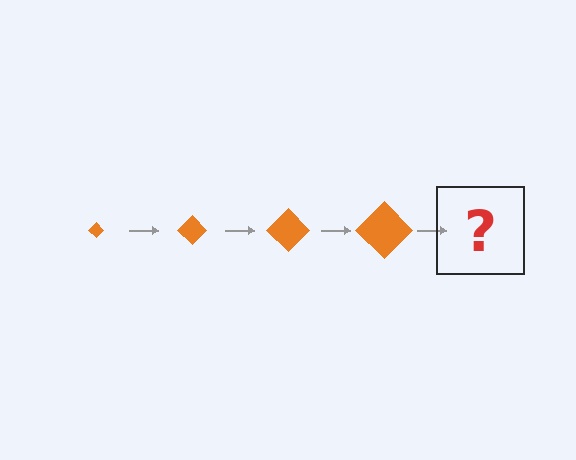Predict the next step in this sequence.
The next step is an orange diamond, larger than the previous one.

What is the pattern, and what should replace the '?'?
The pattern is that the diamond gets progressively larger each step. The '?' should be an orange diamond, larger than the previous one.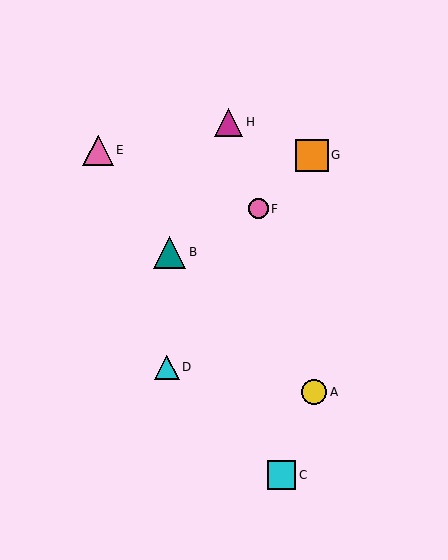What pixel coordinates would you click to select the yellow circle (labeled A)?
Click at (314, 392) to select the yellow circle A.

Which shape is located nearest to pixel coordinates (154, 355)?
The cyan triangle (labeled D) at (167, 367) is nearest to that location.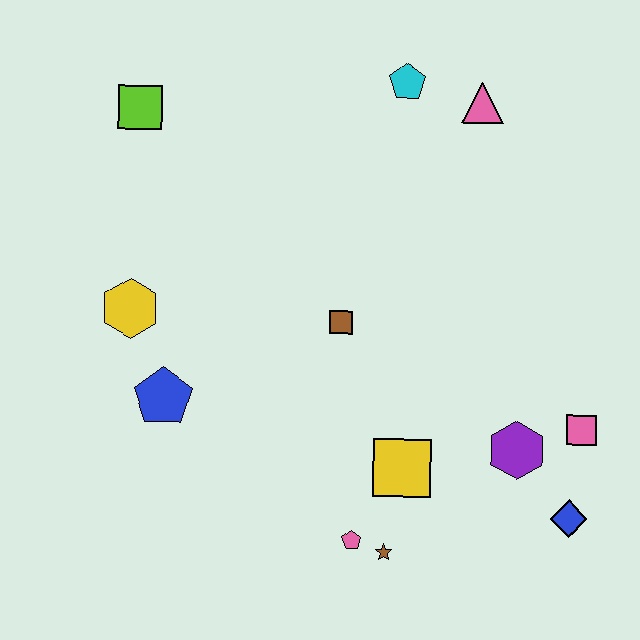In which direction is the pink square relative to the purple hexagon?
The pink square is to the right of the purple hexagon.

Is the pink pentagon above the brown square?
No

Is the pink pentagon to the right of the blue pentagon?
Yes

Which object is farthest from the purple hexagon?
The lime square is farthest from the purple hexagon.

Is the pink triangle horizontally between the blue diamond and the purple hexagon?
No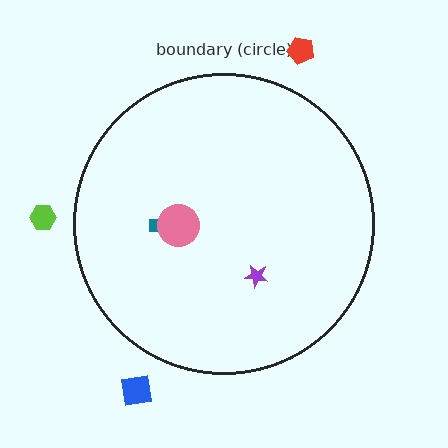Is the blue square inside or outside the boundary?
Outside.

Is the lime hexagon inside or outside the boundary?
Outside.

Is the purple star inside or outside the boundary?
Inside.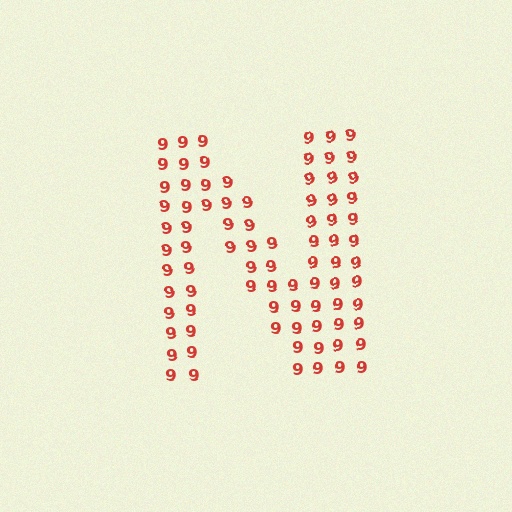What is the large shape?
The large shape is the letter N.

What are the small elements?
The small elements are digit 9's.